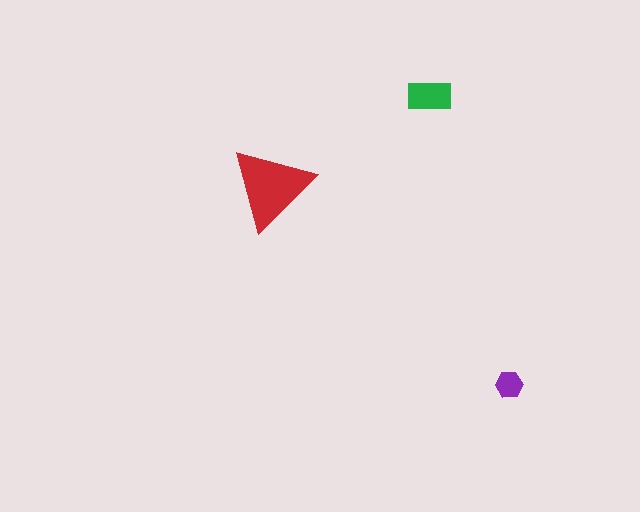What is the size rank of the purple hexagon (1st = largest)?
3rd.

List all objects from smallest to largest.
The purple hexagon, the green rectangle, the red triangle.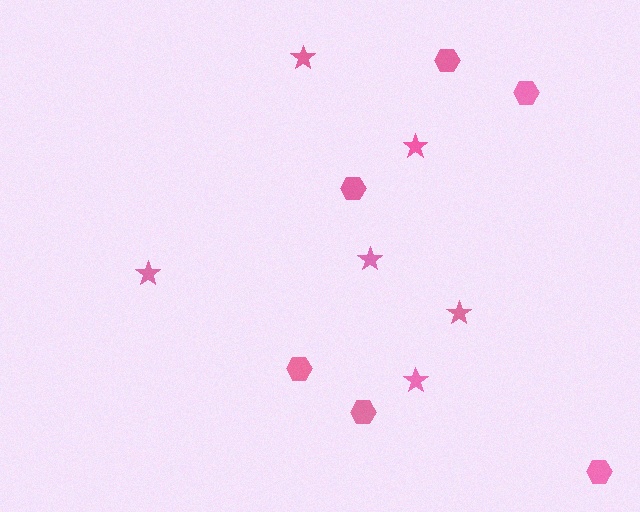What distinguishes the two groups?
There are 2 groups: one group of stars (6) and one group of hexagons (6).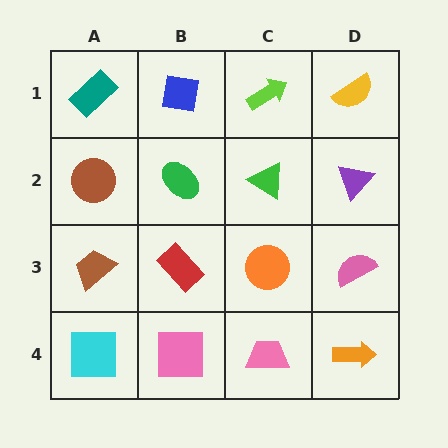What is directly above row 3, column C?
A green triangle.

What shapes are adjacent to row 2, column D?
A yellow semicircle (row 1, column D), a pink semicircle (row 3, column D), a green triangle (row 2, column C).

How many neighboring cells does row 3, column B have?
4.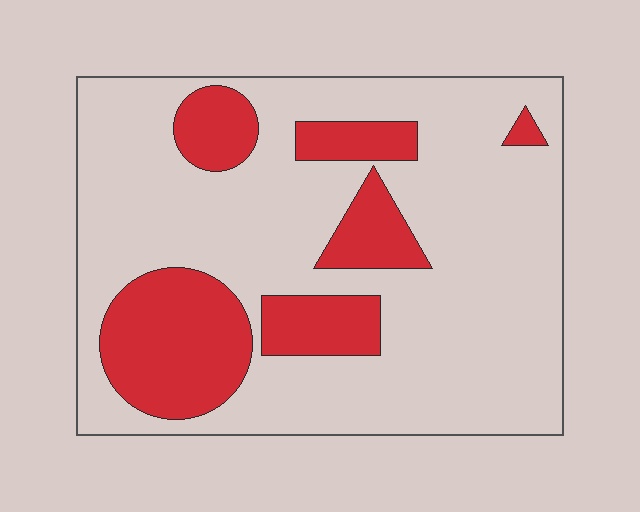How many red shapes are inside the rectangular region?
6.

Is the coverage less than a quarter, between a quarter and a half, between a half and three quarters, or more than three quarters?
Less than a quarter.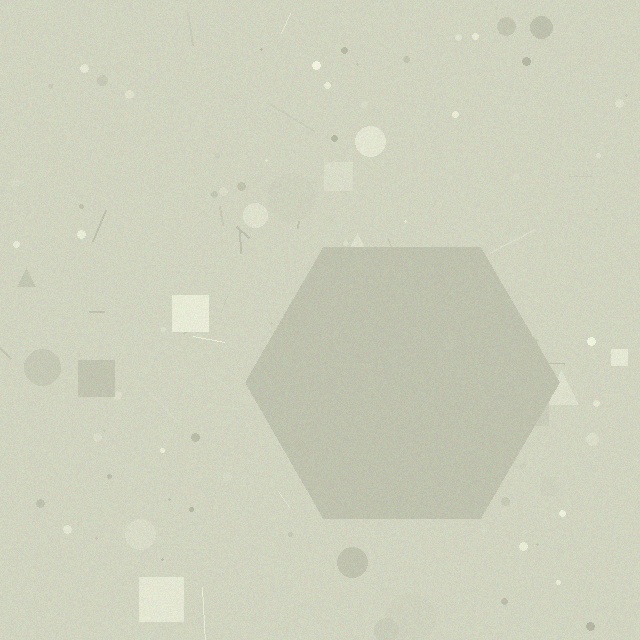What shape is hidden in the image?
A hexagon is hidden in the image.